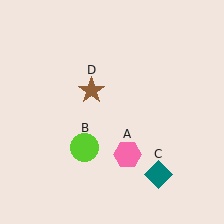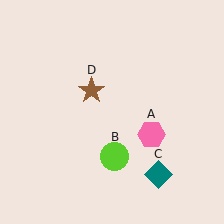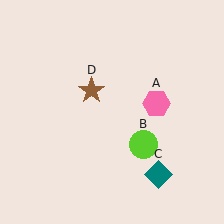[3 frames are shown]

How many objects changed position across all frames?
2 objects changed position: pink hexagon (object A), lime circle (object B).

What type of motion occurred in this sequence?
The pink hexagon (object A), lime circle (object B) rotated counterclockwise around the center of the scene.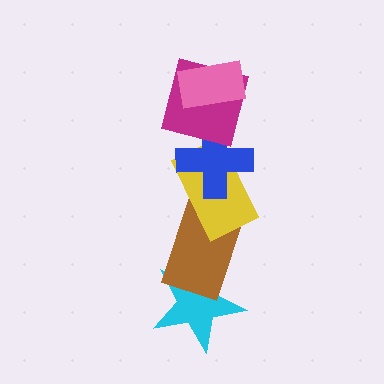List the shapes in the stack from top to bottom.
From top to bottom: the pink rectangle, the magenta square, the blue cross, the yellow rectangle, the brown rectangle, the cyan star.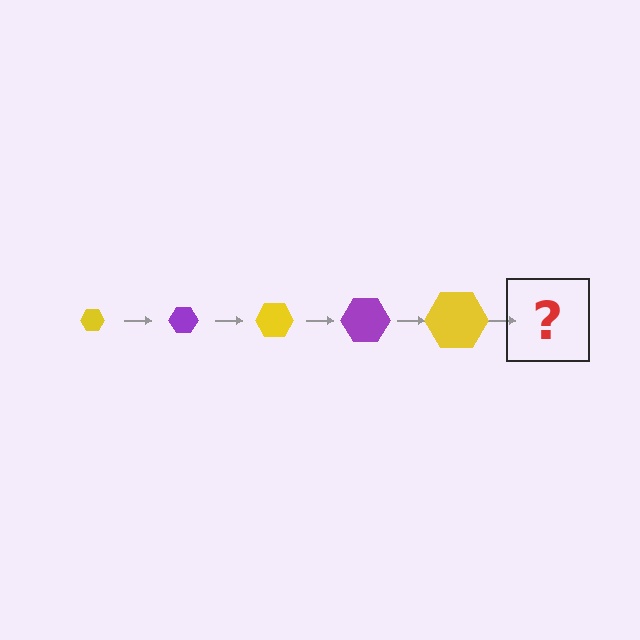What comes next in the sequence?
The next element should be a purple hexagon, larger than the previous one.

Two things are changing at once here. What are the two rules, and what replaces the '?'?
The two rules are that the hexagon grows larger each step and the color cycles through yellow and purple. The '?' should be a purple hexagon, larger than the previous one.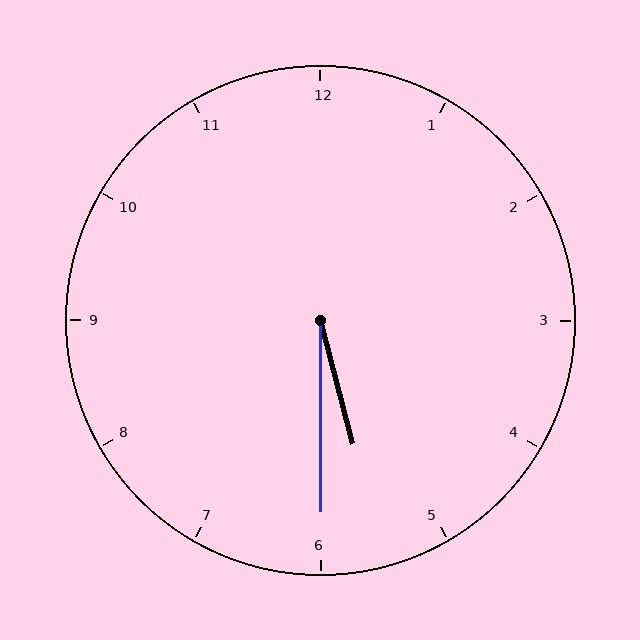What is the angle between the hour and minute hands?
Approximately 15 degrees.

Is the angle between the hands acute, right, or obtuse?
It is acute.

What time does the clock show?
5:30.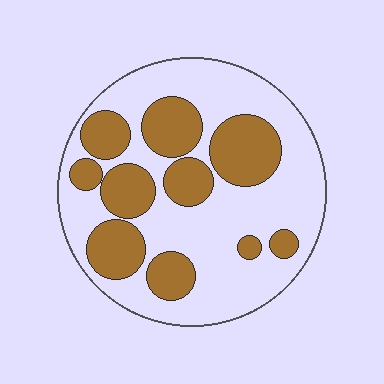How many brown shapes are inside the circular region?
10.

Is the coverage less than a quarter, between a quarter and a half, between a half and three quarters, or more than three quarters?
Between a quarter and a half.